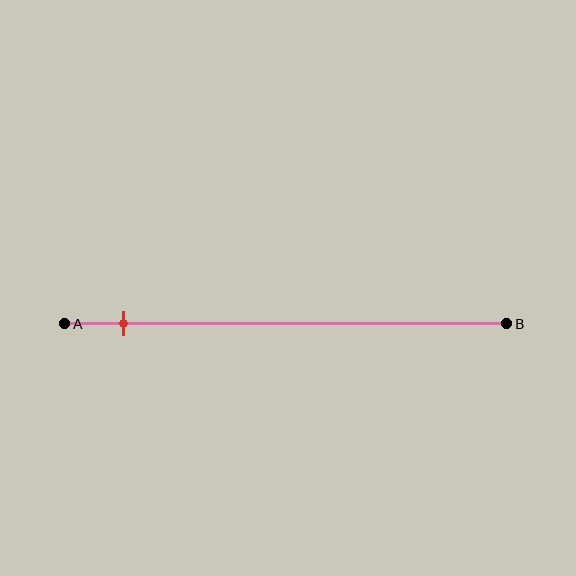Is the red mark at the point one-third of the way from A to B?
No, the mark is at about 15% from A, not at the 33% one-third point.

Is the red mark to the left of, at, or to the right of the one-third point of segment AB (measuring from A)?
The red mark is to the left of the one-third point of segment AB.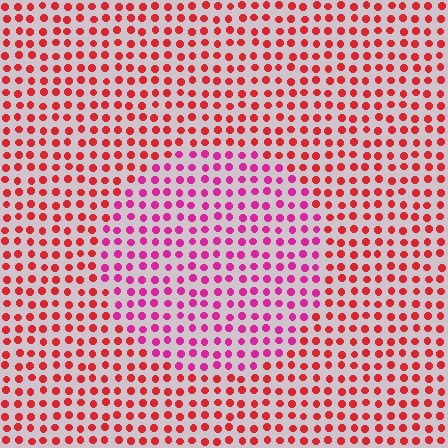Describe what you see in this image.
The image is filled with small red elements in a uniform arrangement. A circle-shaped region is visible where the elements are tinted to a slightly different hue, forming a subtle color boundary.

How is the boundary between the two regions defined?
The boundary is defined purely by a slight shift in hue (about 37 degrees). Spacing, size, and orientation are identical on both sides.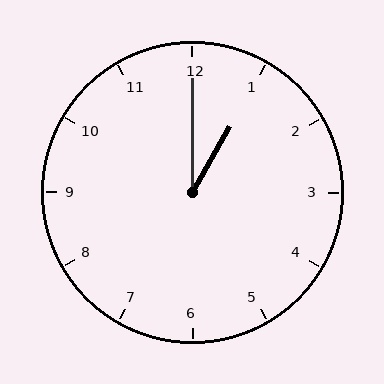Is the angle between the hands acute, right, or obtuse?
It is acute.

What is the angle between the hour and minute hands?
Approximately 30 degrees.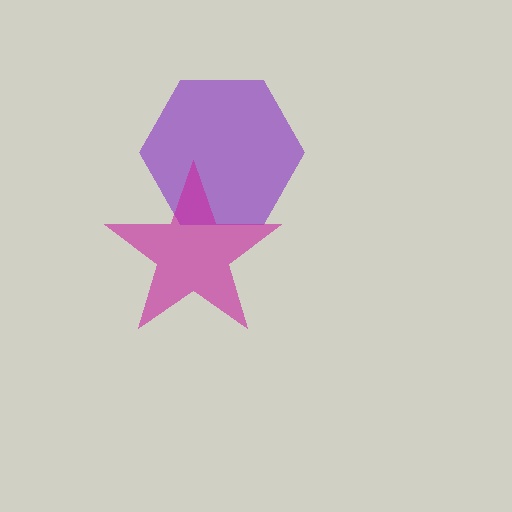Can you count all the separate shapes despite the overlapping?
Yes, there are 2 separate shapes.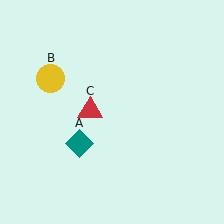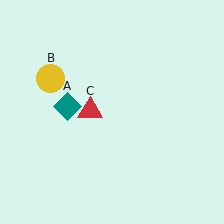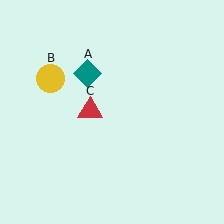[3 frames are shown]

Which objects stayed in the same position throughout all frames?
Yellow circle (object B) and red triangle (object C) remained stationary.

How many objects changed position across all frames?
1 object changed position: teal diamond (object A).